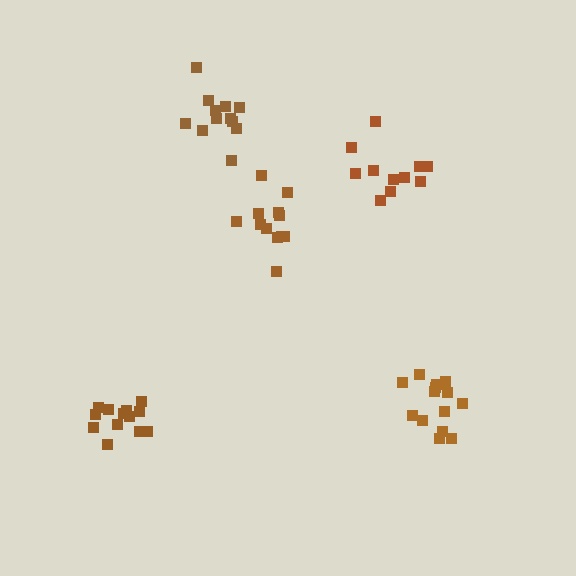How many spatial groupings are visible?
There are 5 spatial groupings.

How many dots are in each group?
Group 1: 14 dots, Group 2: 13 dots, Group 3: 13 dots, Group 4: 12 dots, Group 5: 11 dots (63 total).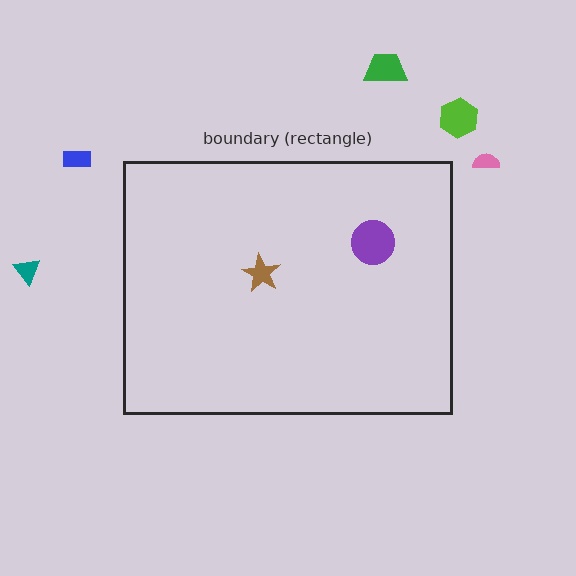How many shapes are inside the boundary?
2 inside, 5 outside.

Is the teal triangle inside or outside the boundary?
Outside.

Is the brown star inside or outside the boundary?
Inside.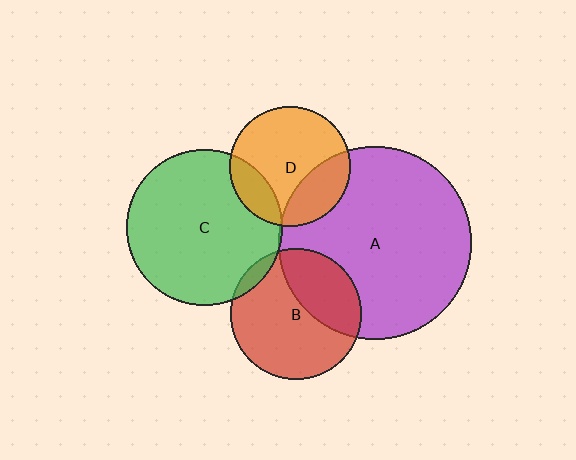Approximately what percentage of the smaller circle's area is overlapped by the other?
Approximately 20%.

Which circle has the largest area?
Circle A (purple).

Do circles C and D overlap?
Yes.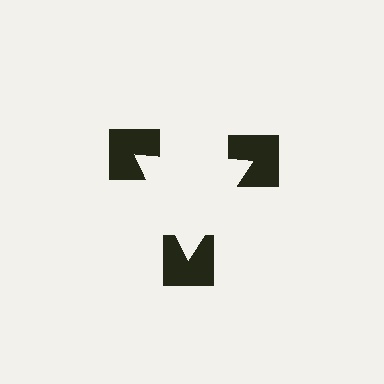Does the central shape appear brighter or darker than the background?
It typically appears slightly brighter than the background, even though no actual brightness change is drawn.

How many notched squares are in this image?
There are 3 — one at each vertex of the illusory triangle.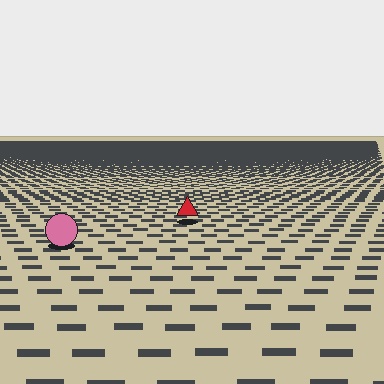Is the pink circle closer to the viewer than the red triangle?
Yes. The pink circle is closer — you can tell from the texture gradient: the ground texture is coarser near it.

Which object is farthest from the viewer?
The red triangle is farthest from the viewer. It appears smaller and the ground texture around it is denser.